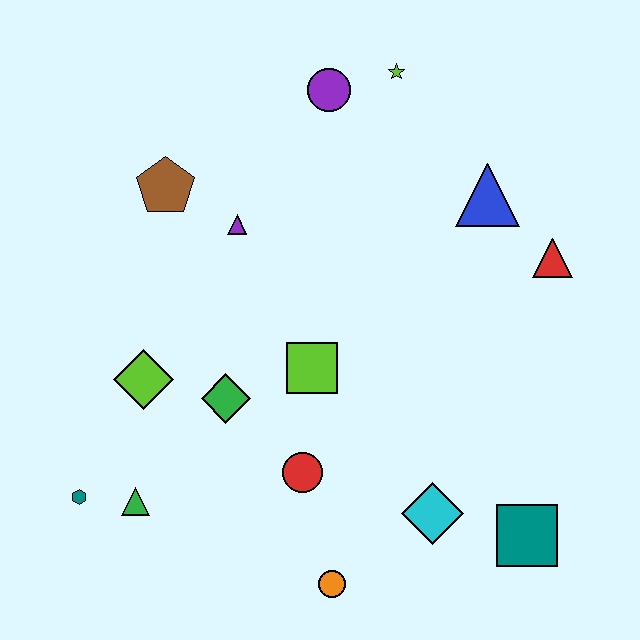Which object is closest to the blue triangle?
The red triangle is closest to the blue triangle.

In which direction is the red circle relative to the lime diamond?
The red circle is to the right of the lime diamond.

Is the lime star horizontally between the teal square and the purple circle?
Yes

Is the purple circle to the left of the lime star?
Yes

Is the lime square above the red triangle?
No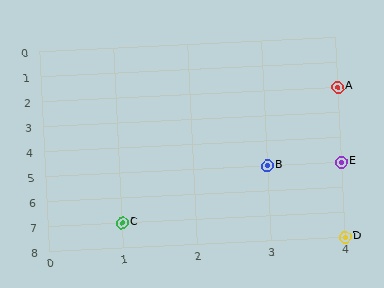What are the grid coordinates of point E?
Point E is at grid coordinates (4, 5).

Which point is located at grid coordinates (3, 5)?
Point B is at (3, 5).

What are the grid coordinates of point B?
Point B is at grid coordinates (3, 5).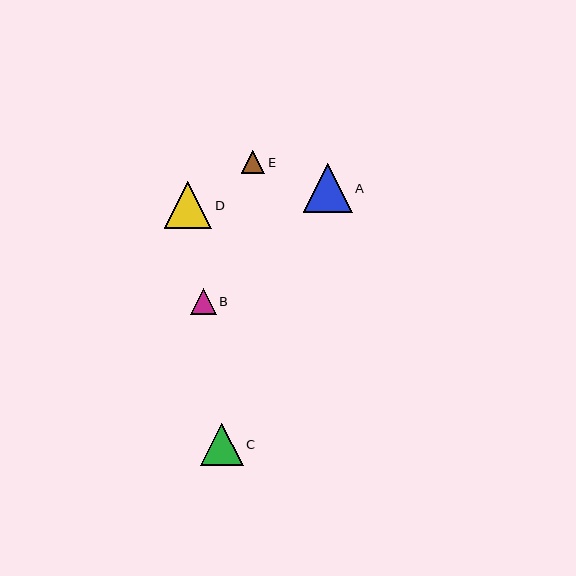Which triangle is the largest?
Triangle A is the largest with a size of approximately 49 pixels.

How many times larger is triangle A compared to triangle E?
Triangle A is approximately 2.1 times the size of triangle E.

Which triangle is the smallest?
Triangle E is the smallest with a size of approximately 23 pixels.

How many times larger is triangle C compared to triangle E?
Triangle C is approximately 1.8 times the size of triangle E.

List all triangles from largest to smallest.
From largest to smallest: A, D, C, B, E.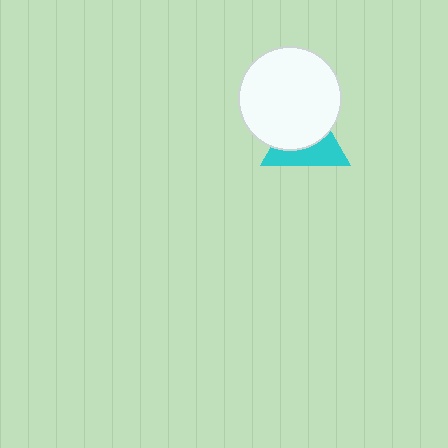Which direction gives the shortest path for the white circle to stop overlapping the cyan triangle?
Moving up gives the shortest separation.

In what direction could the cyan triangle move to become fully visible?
The cyan triangle could move down. That would shift it out from behind the white circle entirely.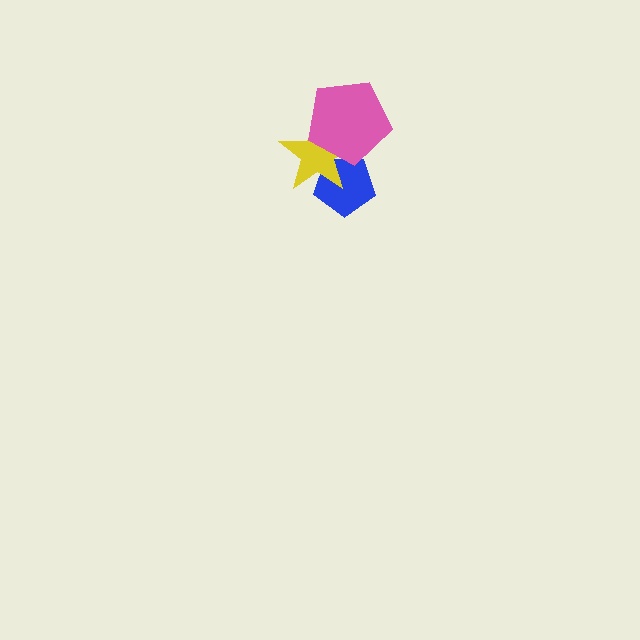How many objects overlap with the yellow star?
2 objects overlap with the yellow star.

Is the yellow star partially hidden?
Yes, it is partially covered by another shape.